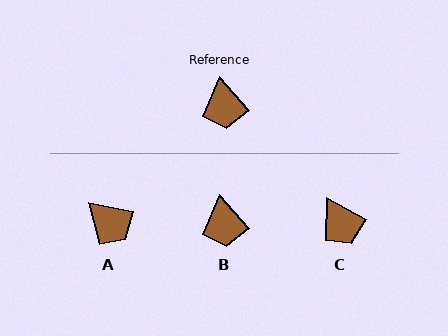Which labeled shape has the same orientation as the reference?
B.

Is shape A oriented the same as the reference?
No, it is off by about 36 degrees.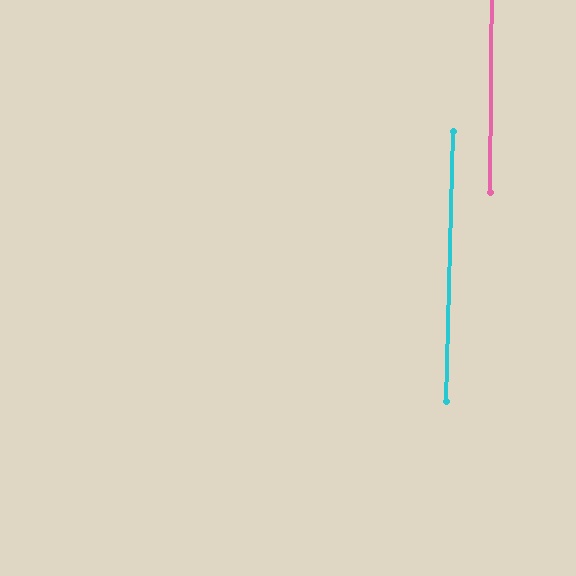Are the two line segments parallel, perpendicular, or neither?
Parallel — their directions differ by only 0.9°.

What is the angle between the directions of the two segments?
Approximately 1 degree.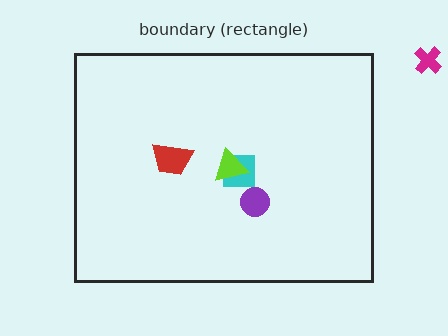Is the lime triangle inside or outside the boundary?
Inside.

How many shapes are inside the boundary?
4 inside, 1 outside.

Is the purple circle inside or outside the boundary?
Inside.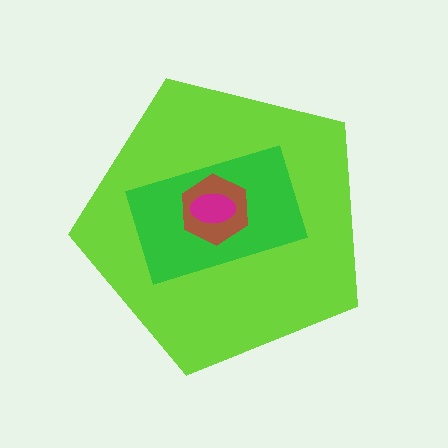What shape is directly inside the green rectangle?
The brown hexagon.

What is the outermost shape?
The lime pentagon.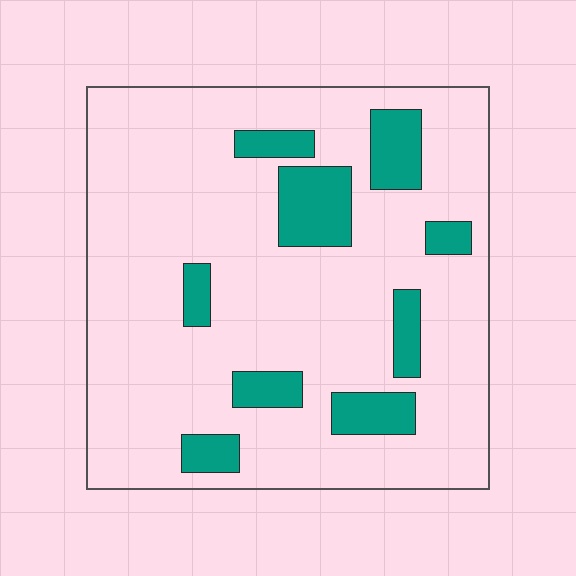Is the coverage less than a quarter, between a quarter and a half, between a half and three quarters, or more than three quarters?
Less than a quarter.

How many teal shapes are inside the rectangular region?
9.